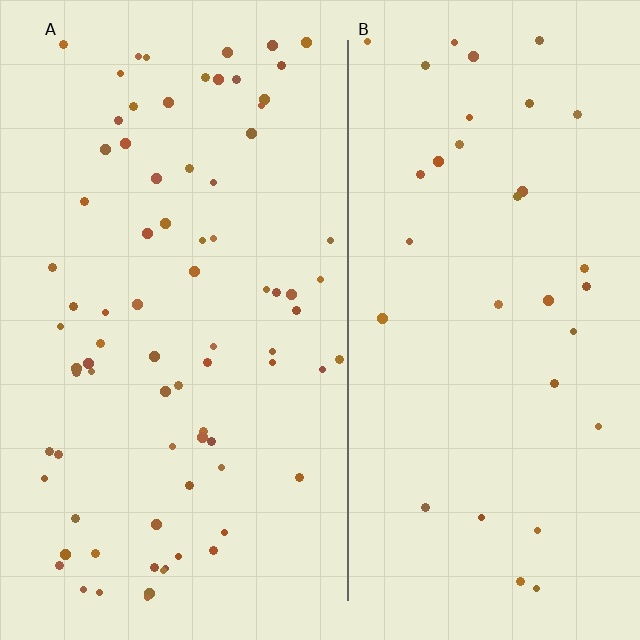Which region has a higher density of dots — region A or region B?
A (the left).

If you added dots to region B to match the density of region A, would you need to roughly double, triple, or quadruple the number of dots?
Approximately double.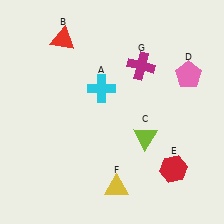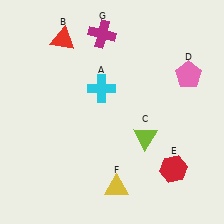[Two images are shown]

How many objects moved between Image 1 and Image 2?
1 object moved between the two images.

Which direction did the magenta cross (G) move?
The magenta cross (G) moved left.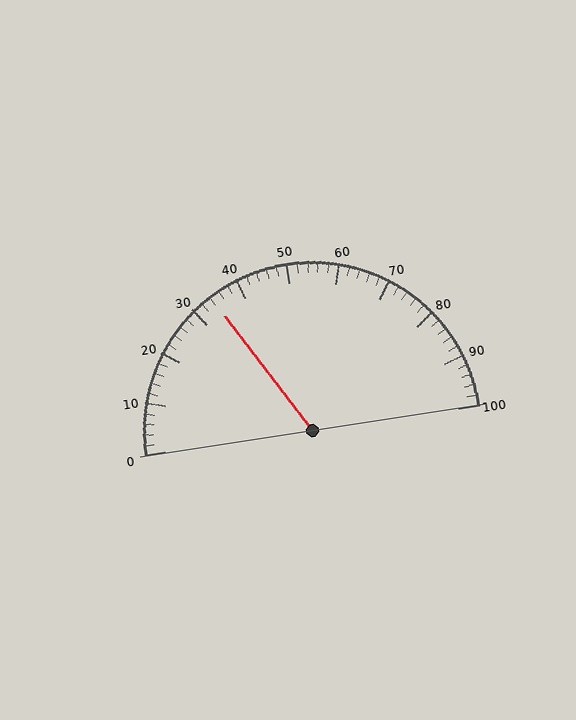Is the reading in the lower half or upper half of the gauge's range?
The reading is in the lower half of the range (0 to 100).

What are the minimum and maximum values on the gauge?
The gauge ranges from 0 to 100.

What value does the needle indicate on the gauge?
The needle indicates approximately 34.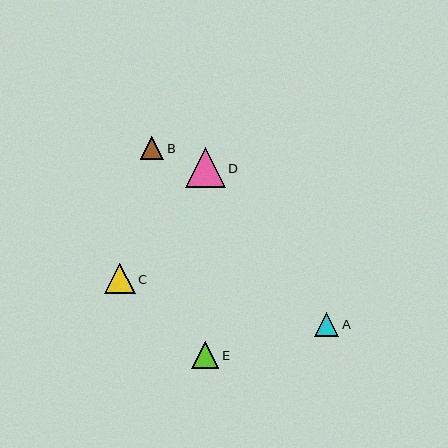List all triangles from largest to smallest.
From largest to smallest: D, C, E, A, B.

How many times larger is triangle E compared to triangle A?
Triangle E is approximately 1.1 times the size of triangle A.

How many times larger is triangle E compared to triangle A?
Triangle E is approximately 1.1 times the size of triangle A.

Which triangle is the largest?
Triangle D is the largest with a size of approximately 40 pixels.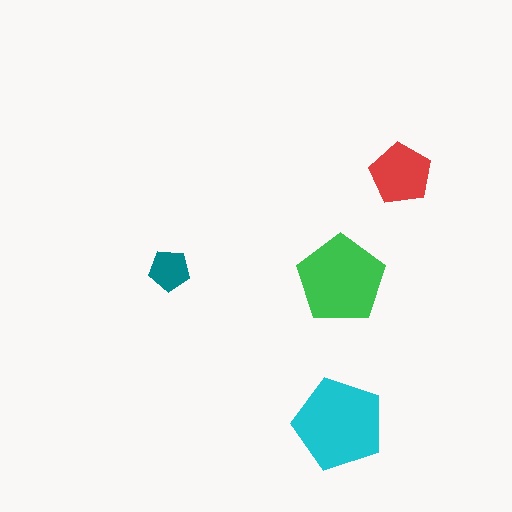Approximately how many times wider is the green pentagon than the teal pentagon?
About 2 times wider.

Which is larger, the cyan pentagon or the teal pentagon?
The cyan one.